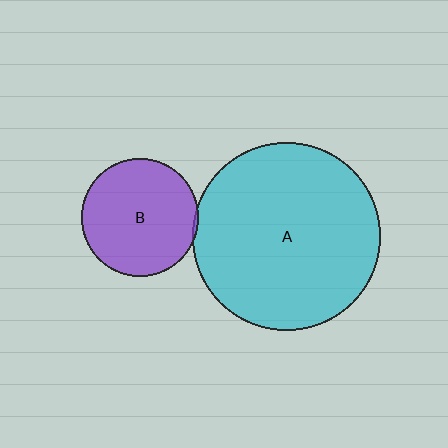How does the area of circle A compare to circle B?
Approximately 2.5 times.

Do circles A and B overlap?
Yes.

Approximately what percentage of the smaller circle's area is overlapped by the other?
Approximately 5%.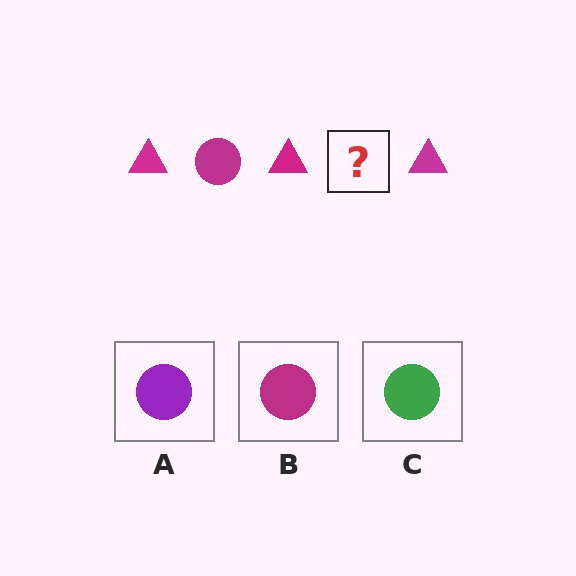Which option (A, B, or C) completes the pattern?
B.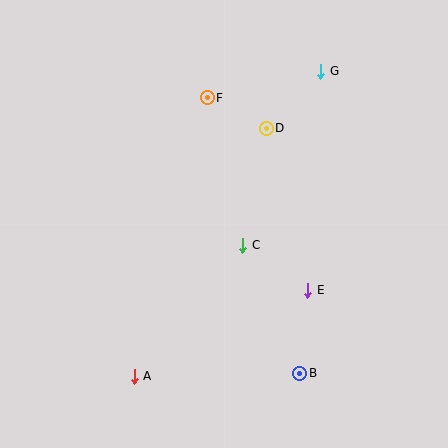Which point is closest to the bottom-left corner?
Point A is closest to the bottom-left corner.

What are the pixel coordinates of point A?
Point A is at (134, 376).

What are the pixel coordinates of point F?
Point F is at (207, 98).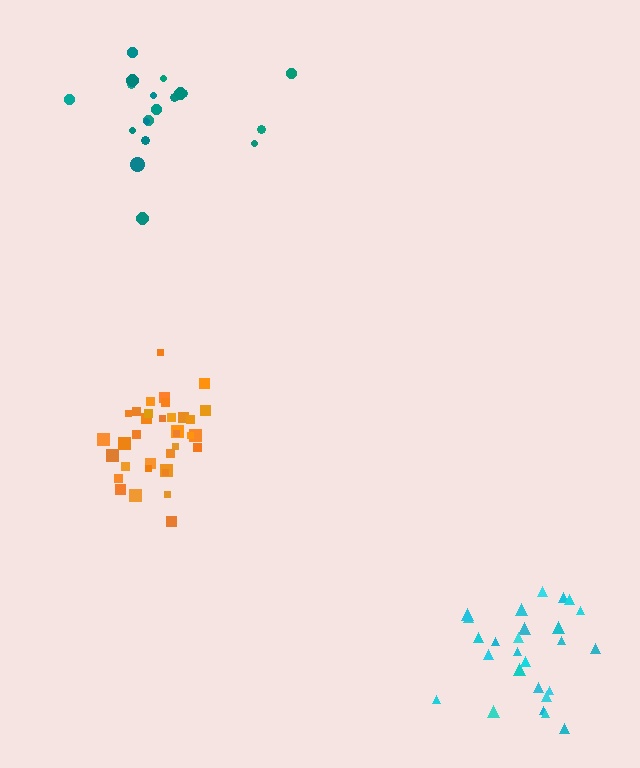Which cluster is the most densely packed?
Orange.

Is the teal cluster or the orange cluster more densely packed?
Orange.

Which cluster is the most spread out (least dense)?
Teal.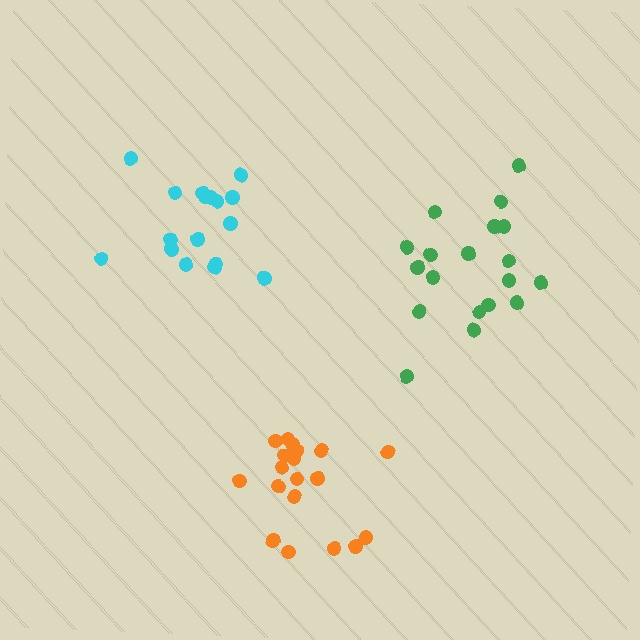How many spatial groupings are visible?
There are 3 spatial groupings.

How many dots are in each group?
Group 1: 19 dots, Group 2: 17 dots, Group 3: 19 dots (55 total).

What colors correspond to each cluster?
The clusters are colored: orange, cyan, green.